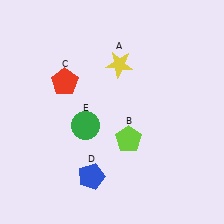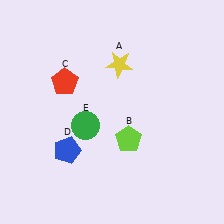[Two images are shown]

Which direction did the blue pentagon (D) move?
The blue pentagon (D) moved up.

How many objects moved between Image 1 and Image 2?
1 object moved between the two images.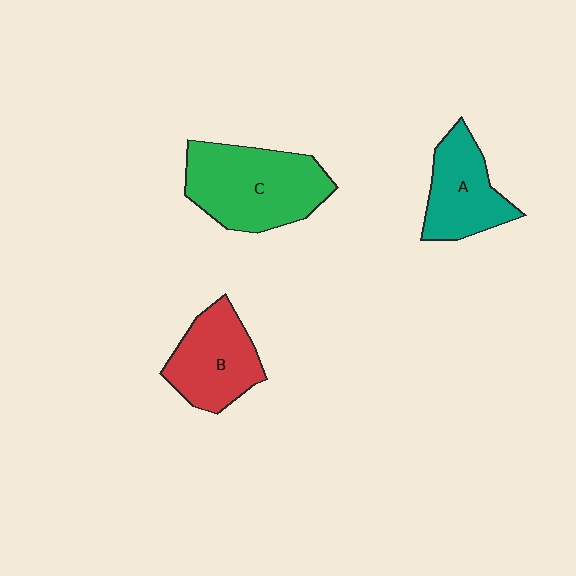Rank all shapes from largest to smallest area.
From largest to smallest: C (green), B (red), A (teal).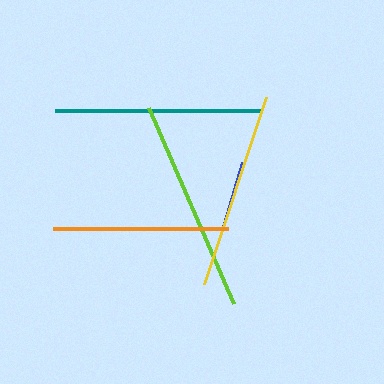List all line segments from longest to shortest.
From longest to shortest: lime, teal, yellow, orange, blue.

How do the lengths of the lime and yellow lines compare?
The lime and yellow lines are approximately the same length.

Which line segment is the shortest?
The blue line is the shortest at approximately 74 pixels.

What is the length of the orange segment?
The orange segment is approximately 174 pixels long.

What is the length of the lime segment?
The lime segment is approximately 213 pixels long.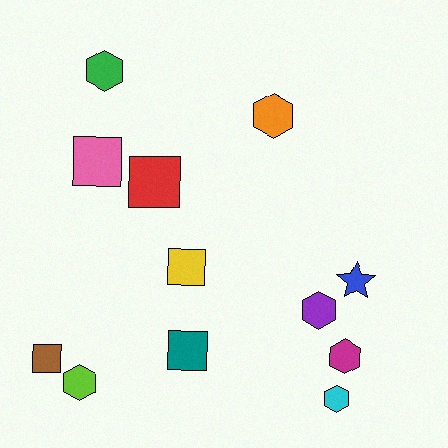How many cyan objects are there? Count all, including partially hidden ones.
There is 1 cyan object.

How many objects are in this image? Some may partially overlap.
There are 12 objects.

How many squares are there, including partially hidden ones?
There are 5 squares.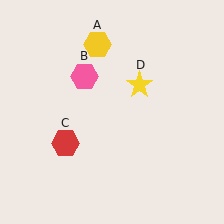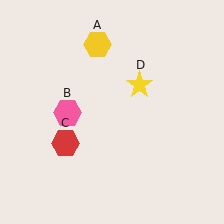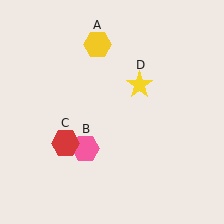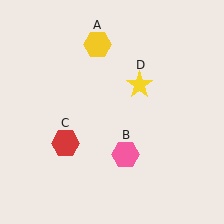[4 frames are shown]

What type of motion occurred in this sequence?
The pink hexagon (object B) rotated counterclockwise around the center of the scene.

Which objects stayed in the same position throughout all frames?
Yellow hexagon (object A) and red hexagon (object C) and yellow star (object D) remained stationary.